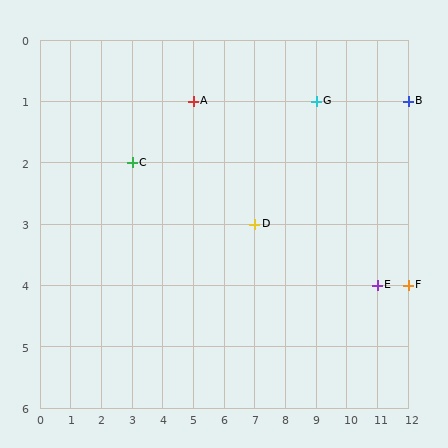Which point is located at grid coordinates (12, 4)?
Point F is at (12, 4).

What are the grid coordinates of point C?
Point C is at grid coordinates (3, 2).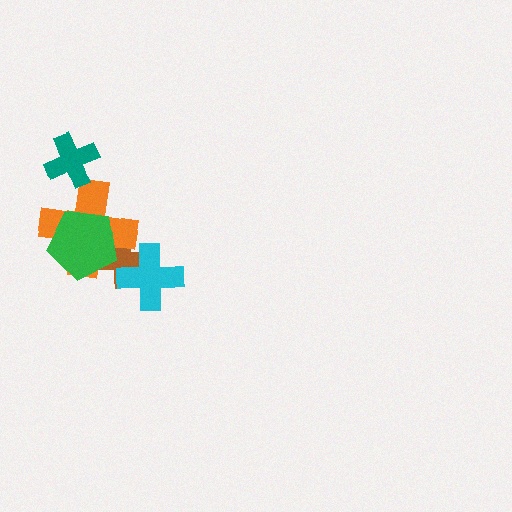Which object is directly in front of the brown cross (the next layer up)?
The orange cross is directly in front of the brown cross.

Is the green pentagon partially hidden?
No, no other shape covers it.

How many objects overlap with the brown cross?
3 objects overlap with the brown cross.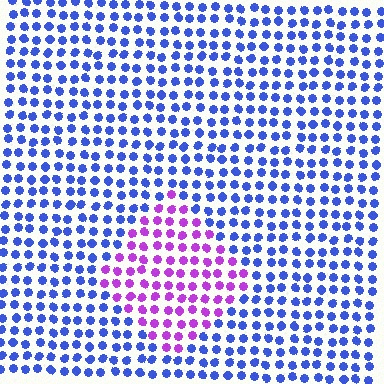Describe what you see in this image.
The image is filled with small blue elements in a uniform arrangement. A diamond-shaped region is visible where the elements are tinted to a slightly different hue, forming a subtle color boundary.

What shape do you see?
I see a diamond.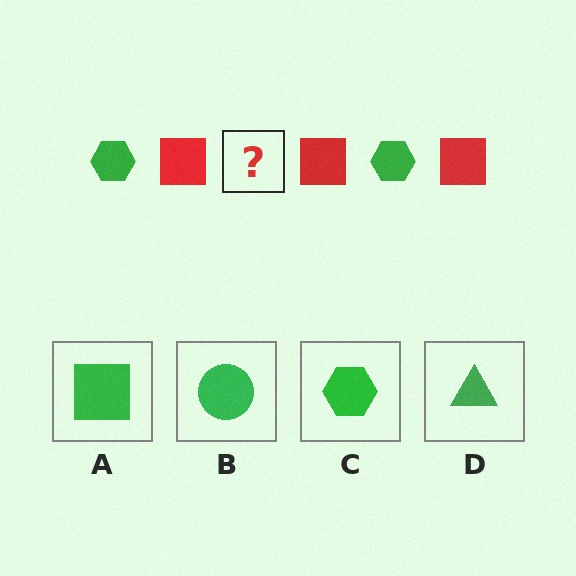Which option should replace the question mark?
Option C.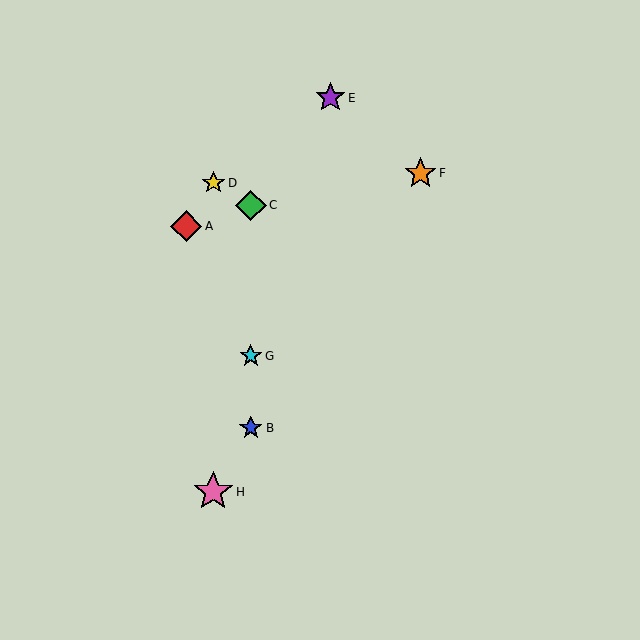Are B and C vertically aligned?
Yes, both are at x≈251.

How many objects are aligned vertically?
3 objects (B, C, G) are aligned vertically.